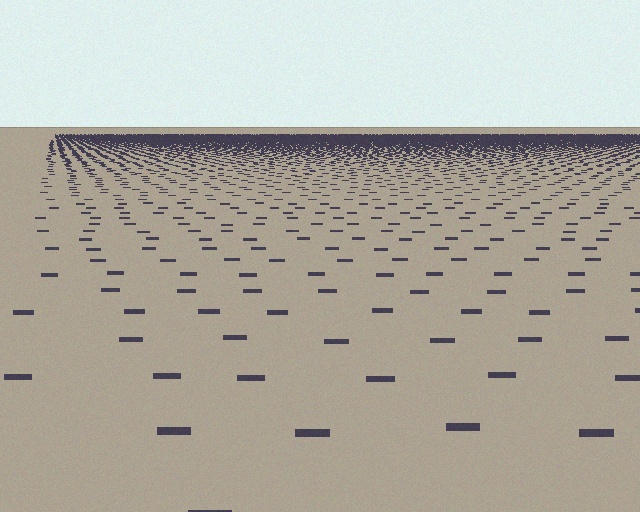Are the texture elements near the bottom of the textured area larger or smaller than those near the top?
Larger. Near the bottom, elements are closer to the viewer and appear at a bigger on-screen size.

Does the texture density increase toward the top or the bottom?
Density increases toward the top.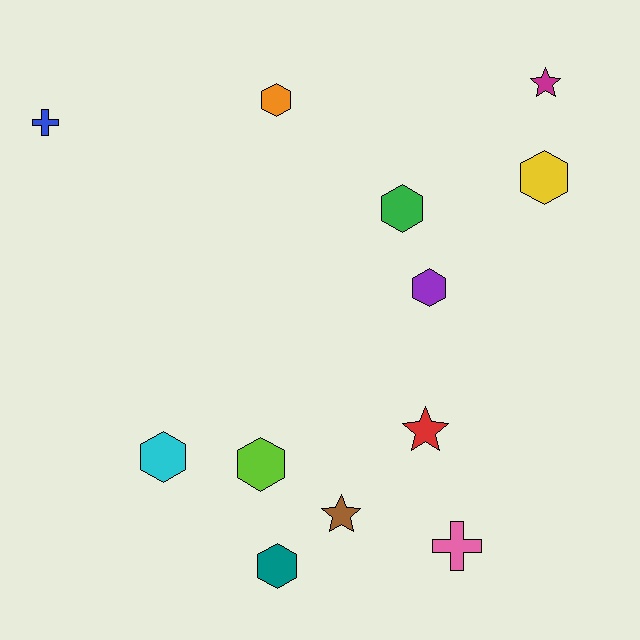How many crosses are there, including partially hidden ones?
There are 2 crosses.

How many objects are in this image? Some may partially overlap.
There are 12 objects.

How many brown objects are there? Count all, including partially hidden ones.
There is 1 brown object.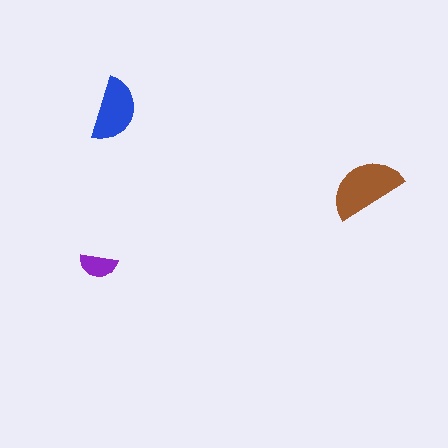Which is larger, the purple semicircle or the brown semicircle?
The brown one.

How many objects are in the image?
There are 3 objects in the image.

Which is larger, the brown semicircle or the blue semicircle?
The brown one.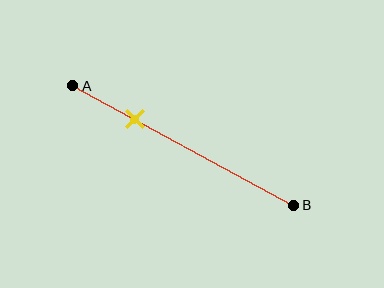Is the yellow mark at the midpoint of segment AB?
No, the mark is at about 30% from A, not at the 50% midpoint.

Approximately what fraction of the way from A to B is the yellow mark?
The yellow mark is approximately 30% of the way from A to B.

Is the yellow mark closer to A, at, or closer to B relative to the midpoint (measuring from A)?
The yellow mark is closer to point A than the midpoint of segment AB.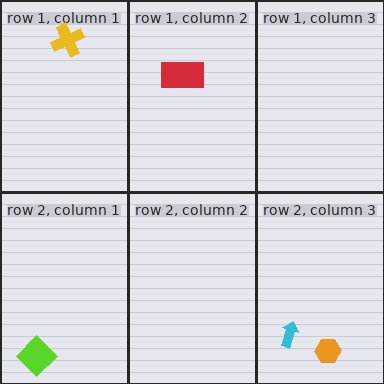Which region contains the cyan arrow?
The row 2, column 3 region.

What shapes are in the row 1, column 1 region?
The yellow cross.